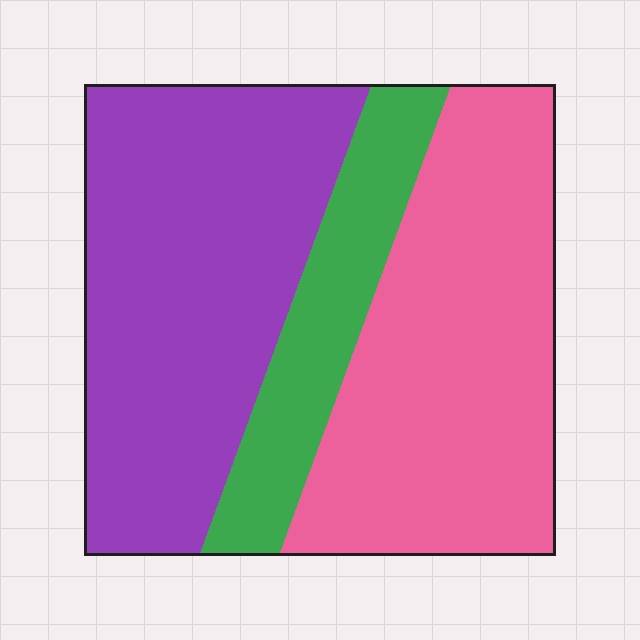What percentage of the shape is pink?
Pink covers roughly 40% of the shape.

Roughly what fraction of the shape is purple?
Purple takes up about two fifths (2/5) of the shape.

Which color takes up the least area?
Green, at roughly 15%.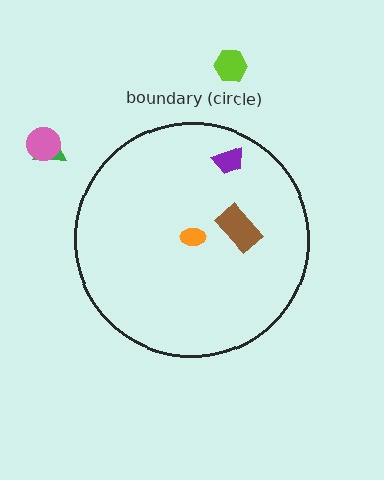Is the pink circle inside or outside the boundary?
Outside.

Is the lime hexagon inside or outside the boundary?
Outside.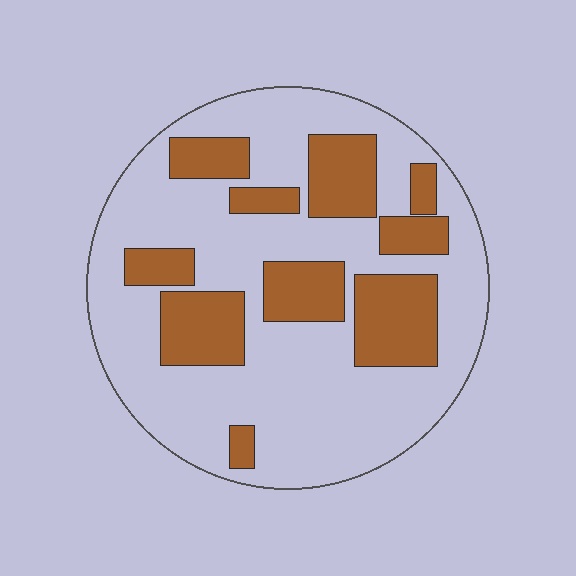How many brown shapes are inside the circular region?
10.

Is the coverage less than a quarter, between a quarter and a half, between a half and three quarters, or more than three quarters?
Between a quarter and a half.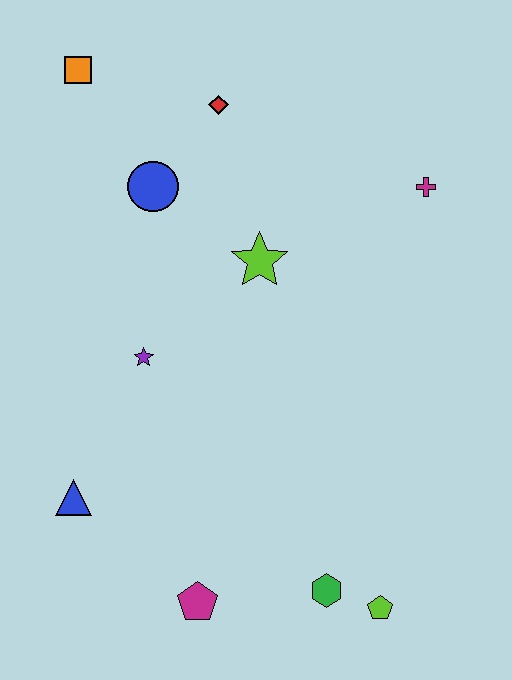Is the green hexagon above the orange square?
No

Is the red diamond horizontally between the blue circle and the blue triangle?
No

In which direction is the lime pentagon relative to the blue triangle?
The lime pentagon is to the right of the blue triangle.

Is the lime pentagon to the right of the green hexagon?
Yes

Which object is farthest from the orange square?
The lime pentagon is farthest from the orange square.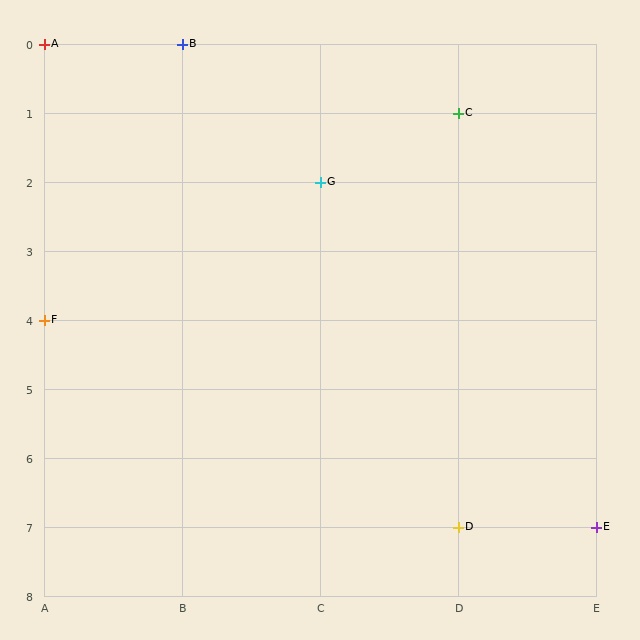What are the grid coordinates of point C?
Point C is at grid coordinates (D, 1).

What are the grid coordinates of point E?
Point E is at grid coordinates (E, 7).